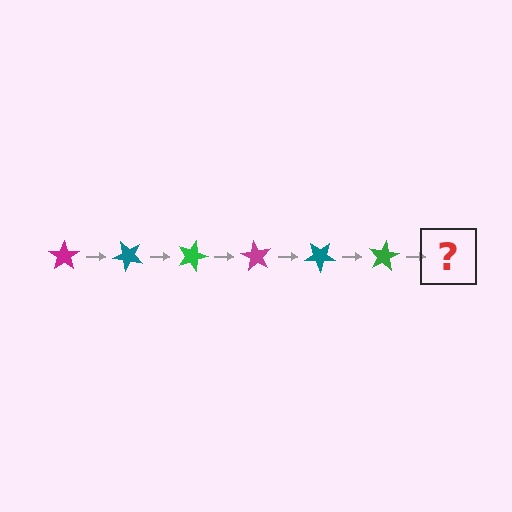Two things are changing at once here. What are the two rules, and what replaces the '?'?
The two rules are that it rotates 45 degrees each step and the color cycles through magenta, teal, and green. The '?' should be a magenta star, rotated 270 degrees from the start.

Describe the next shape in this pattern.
It should be a magenta star, rotated 270 degrees from the start.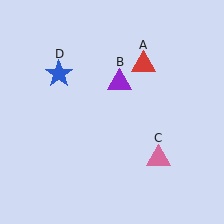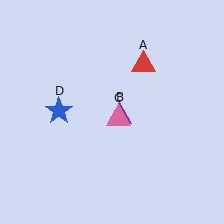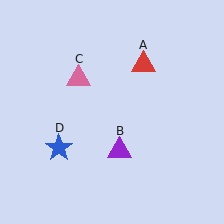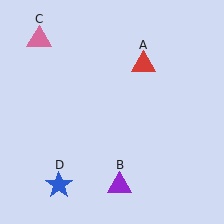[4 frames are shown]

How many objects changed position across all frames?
3 objects changed position: purple triangle (object B), pink triangle (object C), blue star (object D).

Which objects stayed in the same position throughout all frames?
Red triangle (object A) remained stationary.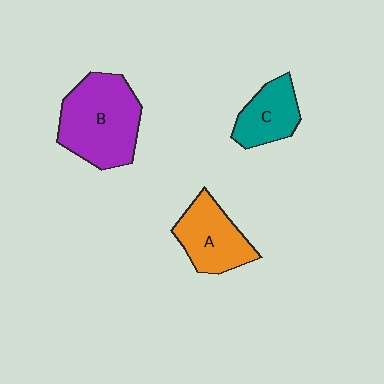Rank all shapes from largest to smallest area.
From largest to smallest: B (purple), A (orange), C (teal).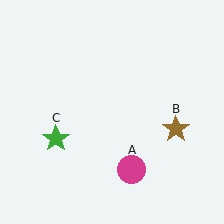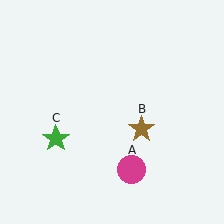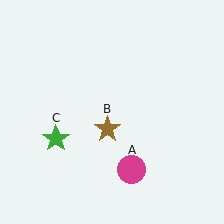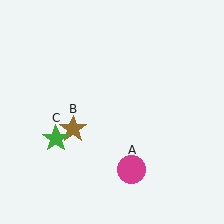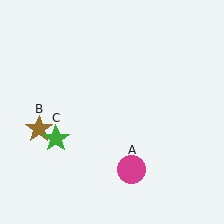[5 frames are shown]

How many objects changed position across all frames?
1 object changed position: brown star (object B).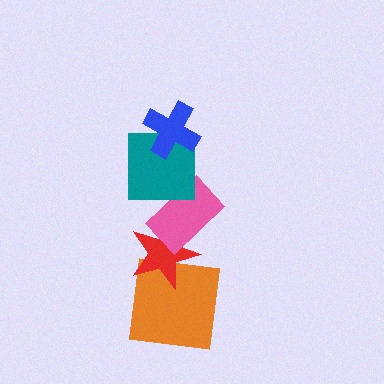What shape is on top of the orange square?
The red star is on top of the orange square.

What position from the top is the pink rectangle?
The pink rectangle is 3rd from the top.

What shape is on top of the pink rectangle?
The teal square is on top of the pink rectangle.